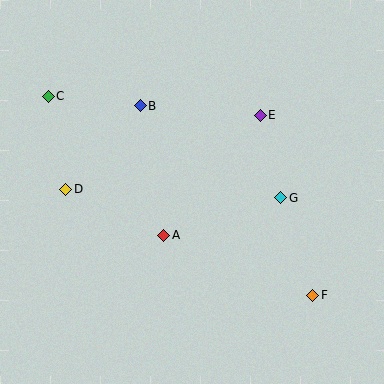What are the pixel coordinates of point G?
Point G is at (281, 198).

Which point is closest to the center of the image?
Point A at (164, 235) is closest to the center.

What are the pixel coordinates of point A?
Point A is at (164, 235).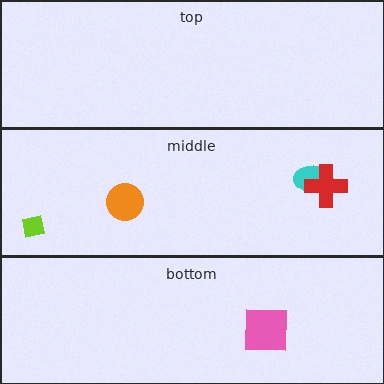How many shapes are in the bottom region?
1.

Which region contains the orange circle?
The middle region.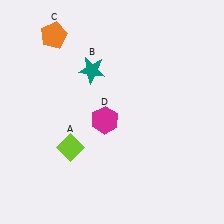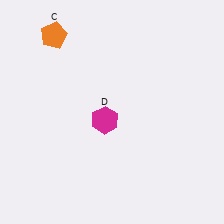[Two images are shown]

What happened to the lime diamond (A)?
The lime diamond (A) was removed in Image 2. It was in the bottom-left area of Image 1.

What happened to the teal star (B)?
The teal star (B) was removed in Image 2. It was in the top-left area of Image 1.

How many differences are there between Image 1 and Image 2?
There are 2 differences between the two images.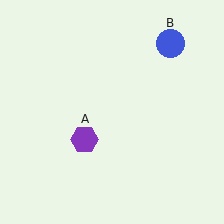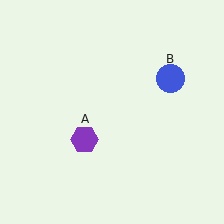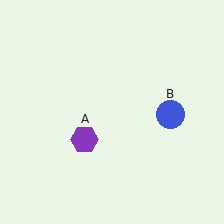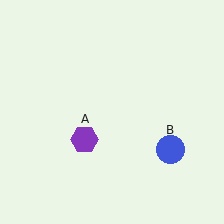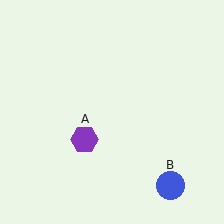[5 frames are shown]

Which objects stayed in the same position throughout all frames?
Purple hexagon (object A) remained stationary.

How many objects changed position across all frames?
1 object changed position: blue circle (object B).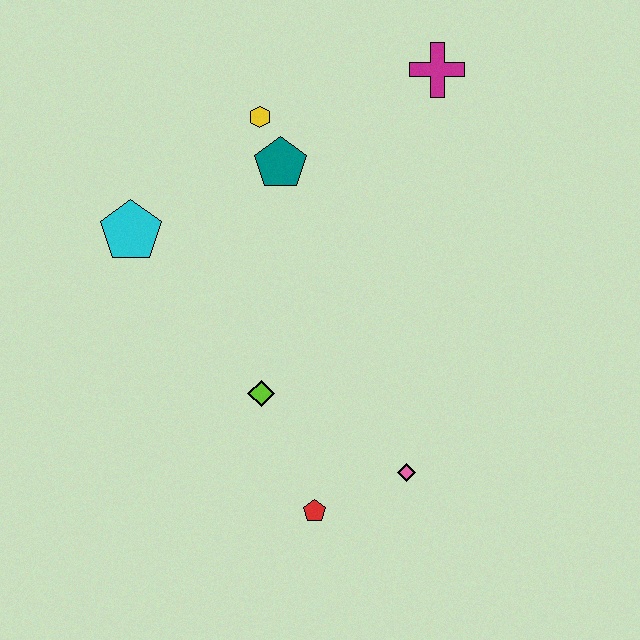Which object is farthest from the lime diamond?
The magenta cross is farthest from the lime diamond.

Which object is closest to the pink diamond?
The red pentagon is closest to the pink diamond.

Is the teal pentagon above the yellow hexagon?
No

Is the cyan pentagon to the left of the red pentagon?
Yes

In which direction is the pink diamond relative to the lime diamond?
The pink diamond is to the right of the lime diamond.